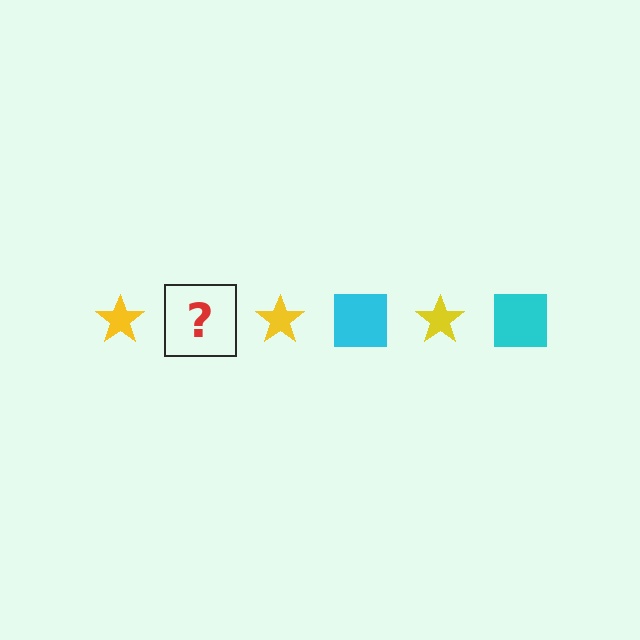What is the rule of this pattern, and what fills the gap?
The rule is that the pattern alternates between yellow star and cyan square. The gap should be filled with a cyan square.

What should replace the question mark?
The question mark should be replaced with a cyan square.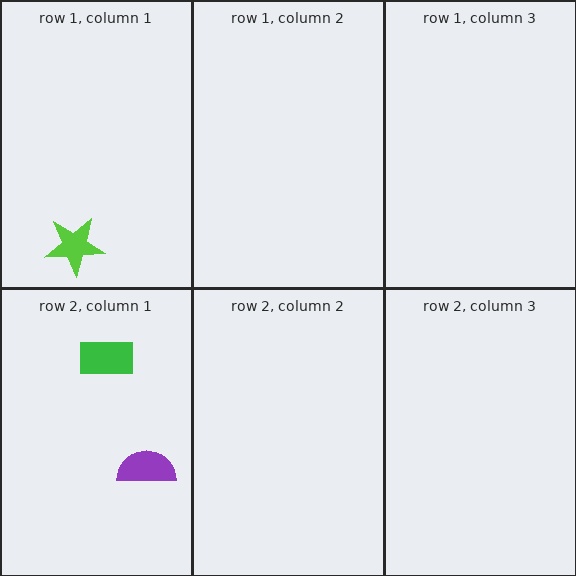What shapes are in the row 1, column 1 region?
The lime star.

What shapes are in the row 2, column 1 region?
The purple semicircle, the green rectangle.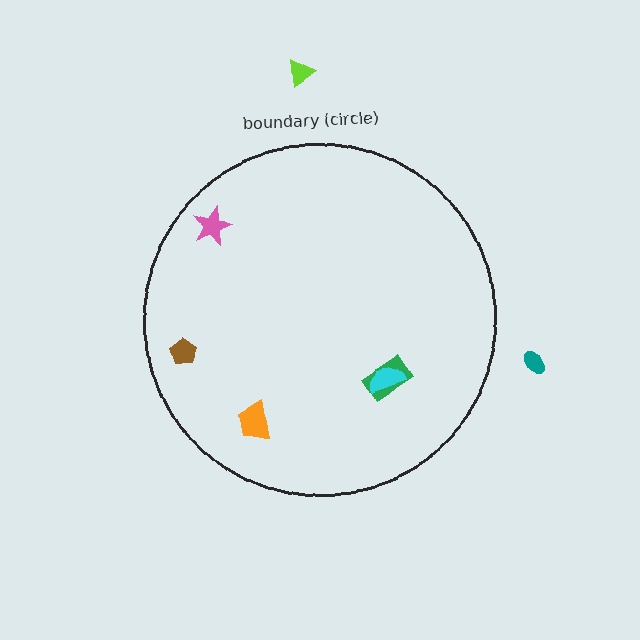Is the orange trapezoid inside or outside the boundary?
Inside.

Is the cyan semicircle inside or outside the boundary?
Inside.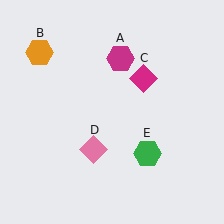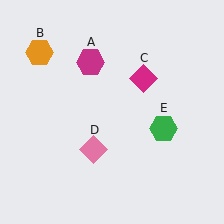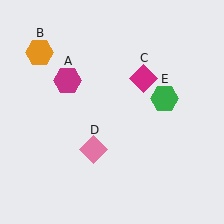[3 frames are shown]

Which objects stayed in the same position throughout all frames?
Orange hexagon (object B) and magenta diamond (object C) and pink diamond (object D) remained stationary.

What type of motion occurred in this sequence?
The magenta hexagon (object A), green hexagon (object E) rotated counterclockwise around the center of the scene.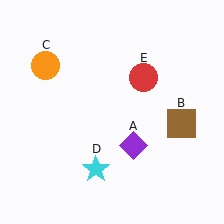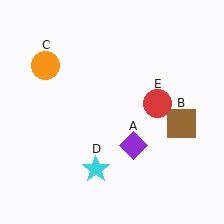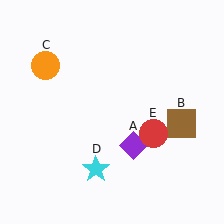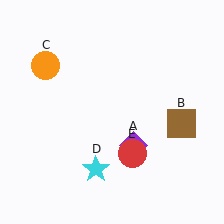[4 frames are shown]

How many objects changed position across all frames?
1 object changed position: red circle (object E).